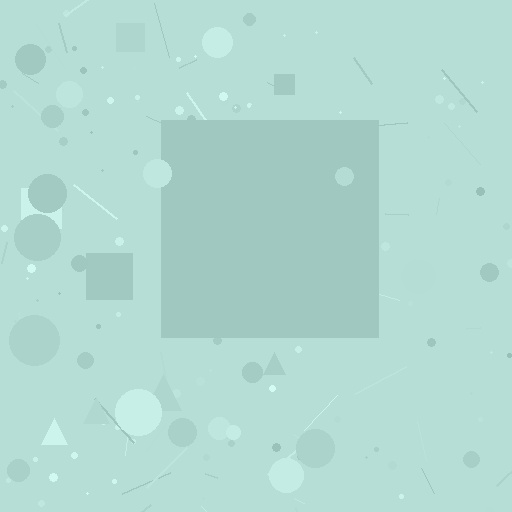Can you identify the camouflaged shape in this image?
The camouflaged shape is a square.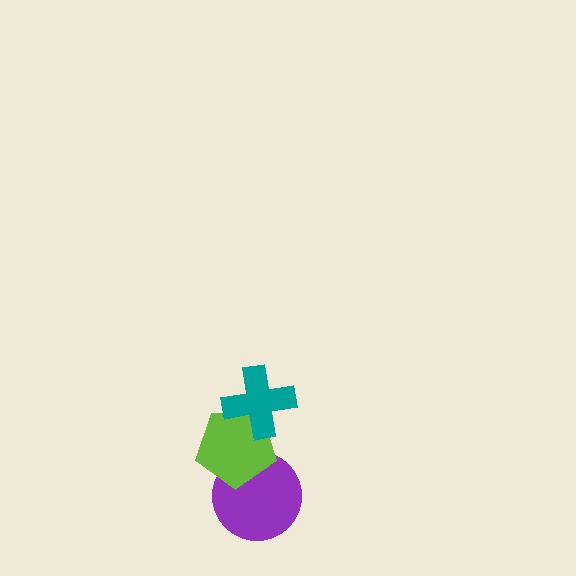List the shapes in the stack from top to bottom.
From top to bottom: the teal cross, the lime pentagon, the purple circle.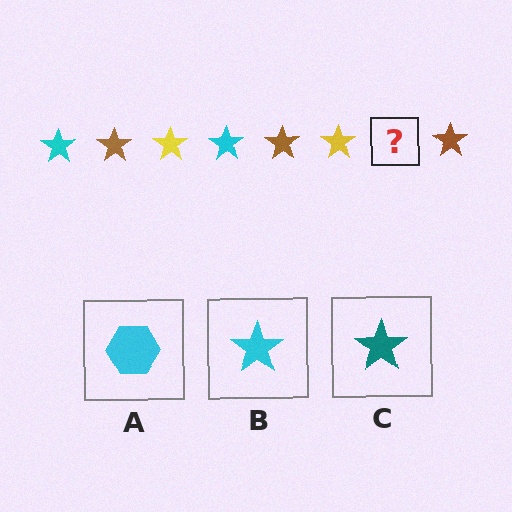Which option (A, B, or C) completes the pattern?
B.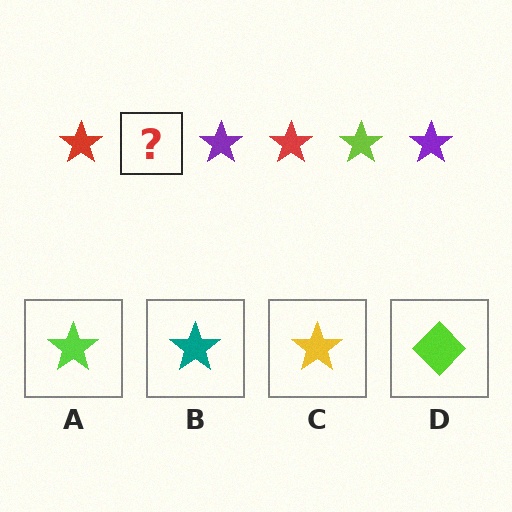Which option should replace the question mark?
Option A.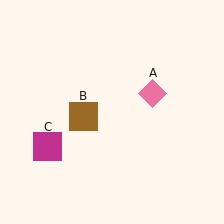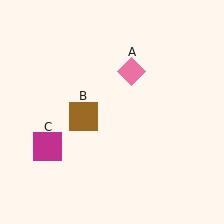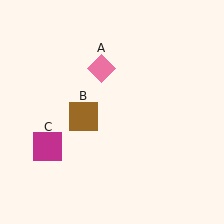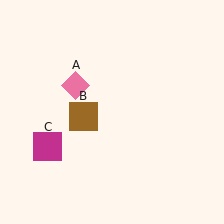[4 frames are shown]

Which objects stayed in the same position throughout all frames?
Brown square (object B) and magenta square (object C) remained stationary.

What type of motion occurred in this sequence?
The pink diamond (object A) rotated counterclockwise around the center of the scene.